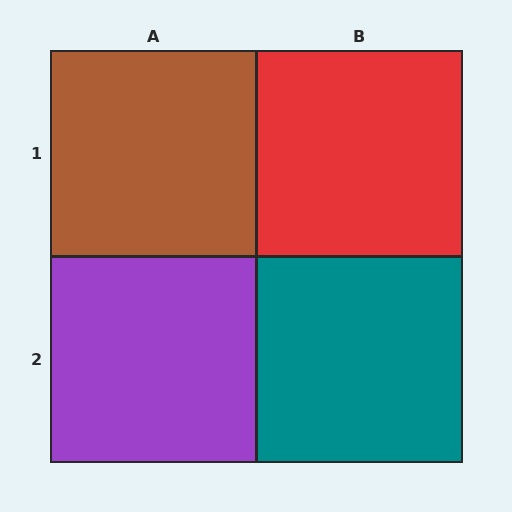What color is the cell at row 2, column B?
Teal.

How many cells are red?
1 cell is red.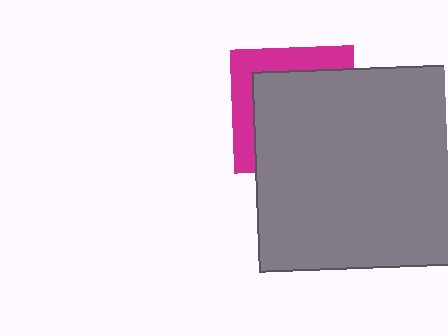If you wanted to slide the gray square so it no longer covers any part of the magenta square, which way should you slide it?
Slide it toward the lower-right — that is the most direct way to separate the two shapes.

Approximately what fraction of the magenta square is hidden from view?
Roughly 66% of the magenta square is hidden behind the gray square.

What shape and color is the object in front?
The object in front is a gray square.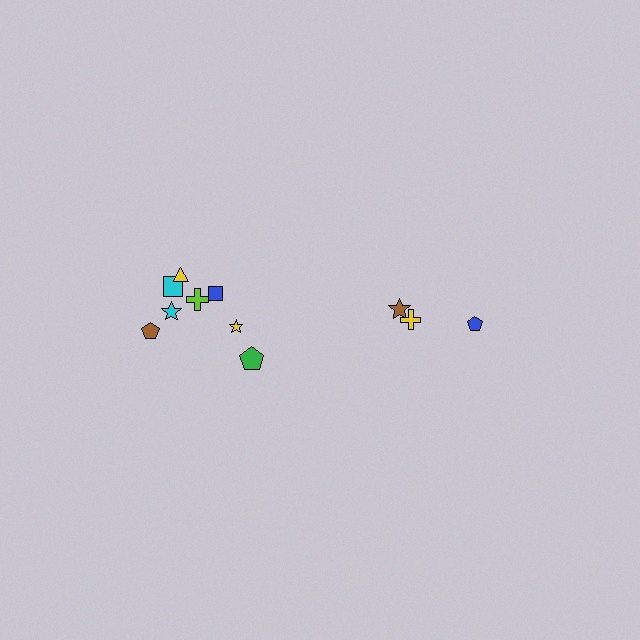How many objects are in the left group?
There are 8 objects.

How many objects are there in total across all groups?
There are 11 objects.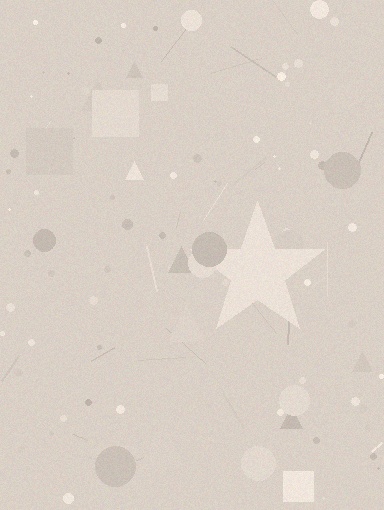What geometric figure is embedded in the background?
A star is embedded in the background.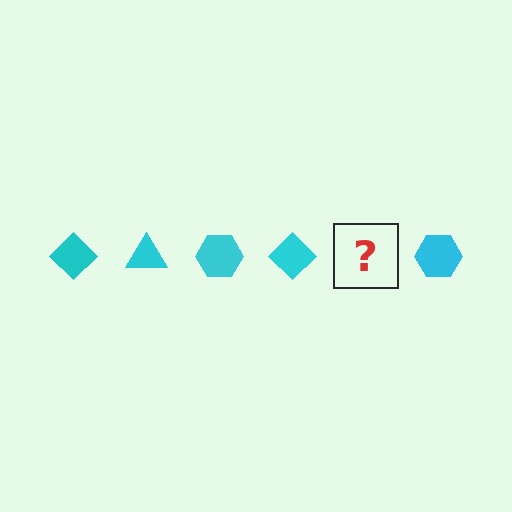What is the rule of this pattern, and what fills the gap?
The rule is that the pattern cycles through diamond, triangle, hexagon shapes in cyan. The gap should be filled with a cyan triangle.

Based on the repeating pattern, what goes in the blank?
The blank should be a cyan triangle.